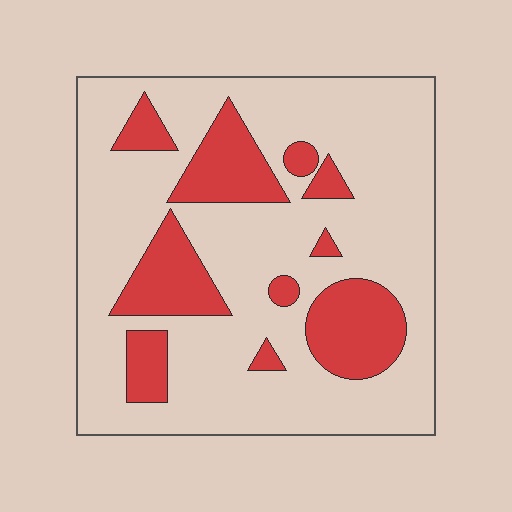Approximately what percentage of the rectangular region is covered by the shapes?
Approximately 25%.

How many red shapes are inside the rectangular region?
10.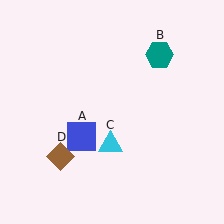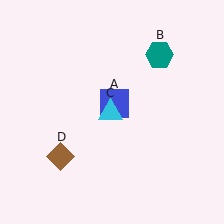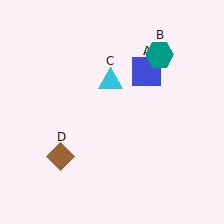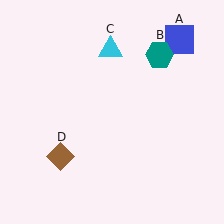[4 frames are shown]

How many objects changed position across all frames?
2 objects changed position: blue square (object A), cyan triangle (object C).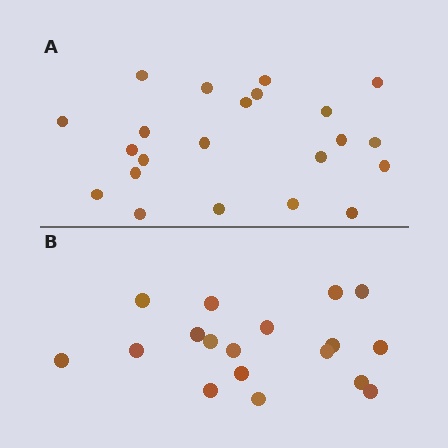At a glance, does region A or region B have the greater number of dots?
Region A (the top region) has more dots.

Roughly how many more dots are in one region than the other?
Region A has about 4 more dots than region B.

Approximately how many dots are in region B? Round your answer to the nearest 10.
About 20 dots. (The exact count is 18, which rounds to 20.)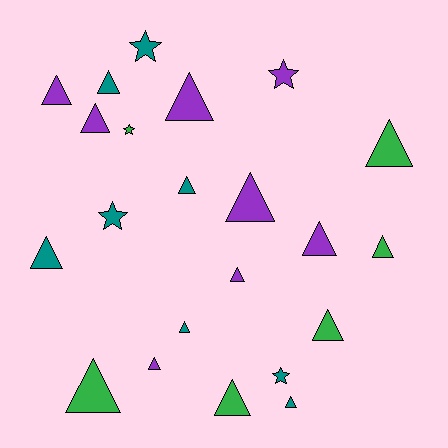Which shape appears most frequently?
Triangle, with 17 objects.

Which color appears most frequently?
Purple, with 8 objects.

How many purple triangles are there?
There are 7 purple triangles.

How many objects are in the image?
There are 22 objects.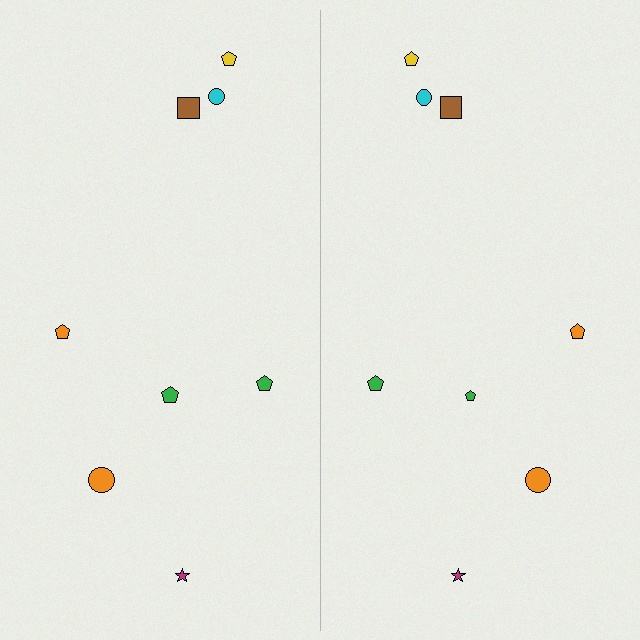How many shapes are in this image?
There are 16 shapes in this image.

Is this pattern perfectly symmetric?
No, the pattern is not perfectly symmetric. The green pentagon on the right side has a different size than its mirror counterpart.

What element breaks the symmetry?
The green pentagon on the right side has a different size than its mirror counterpart.